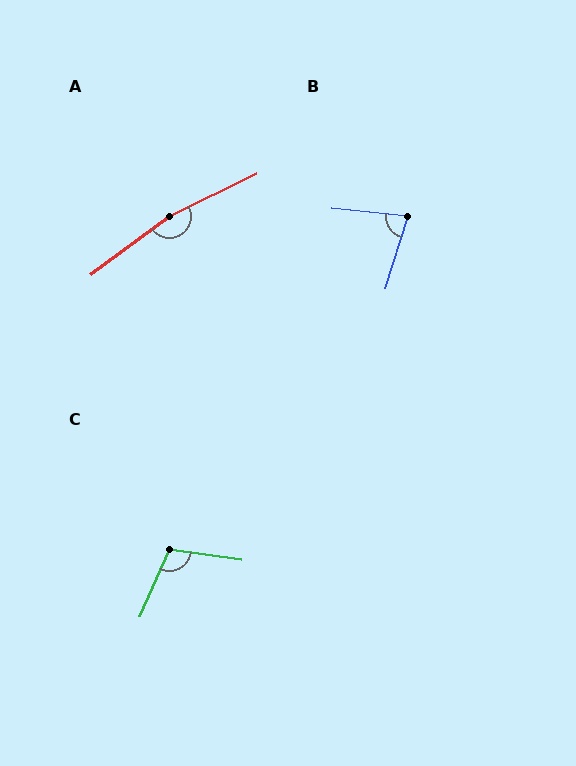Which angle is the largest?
A, at approximately 170 degrees.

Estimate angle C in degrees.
Approximately 106 degrees.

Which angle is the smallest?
B, at approximately 79 degrees.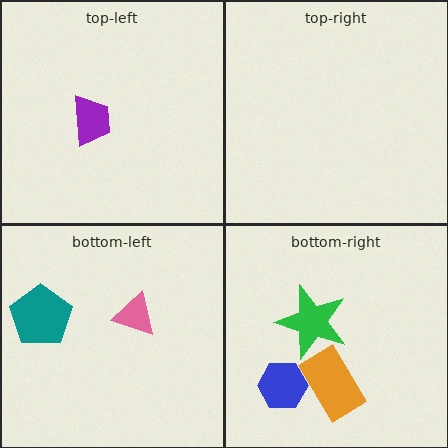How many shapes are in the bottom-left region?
2.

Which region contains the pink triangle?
The bottom-left region.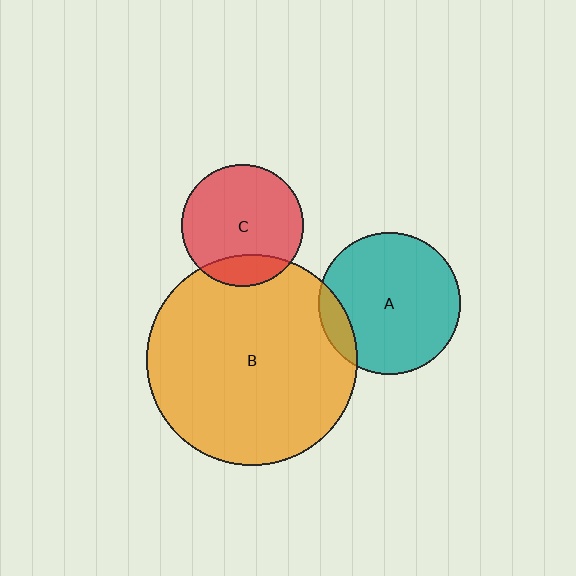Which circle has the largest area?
Circle B (orange).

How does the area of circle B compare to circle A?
Approximately 2.2 times.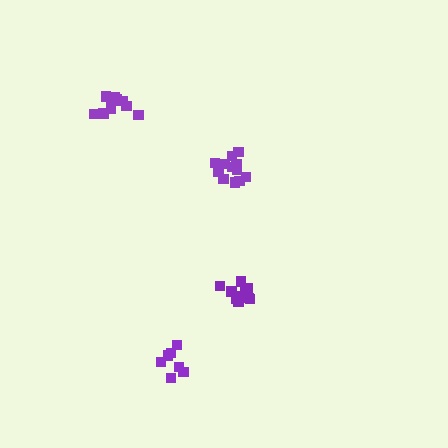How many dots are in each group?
Group 1: 7 dots, Group 2: 12 dots, Group 3: 12 dots, Group 4: 11 dots (42 total).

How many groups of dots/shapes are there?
There are 4 groups.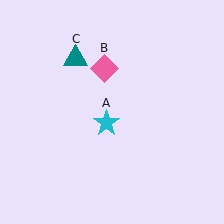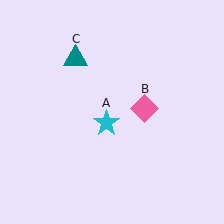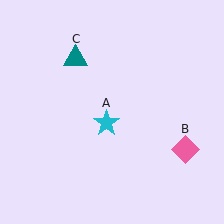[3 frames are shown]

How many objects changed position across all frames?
1 object changed position: pink diamond (object B).